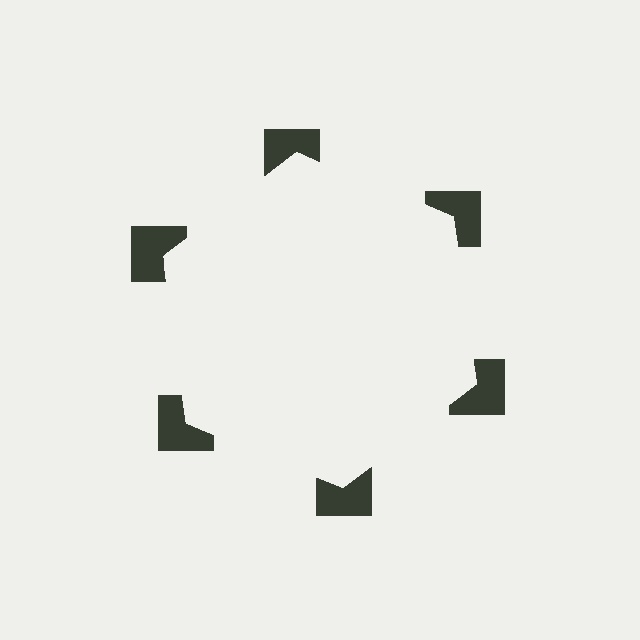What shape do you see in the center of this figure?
An illusory hexagon — its edges are inferred from the aligned wedge cuts in the notched squares, not physically drawn.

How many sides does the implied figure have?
6 sides.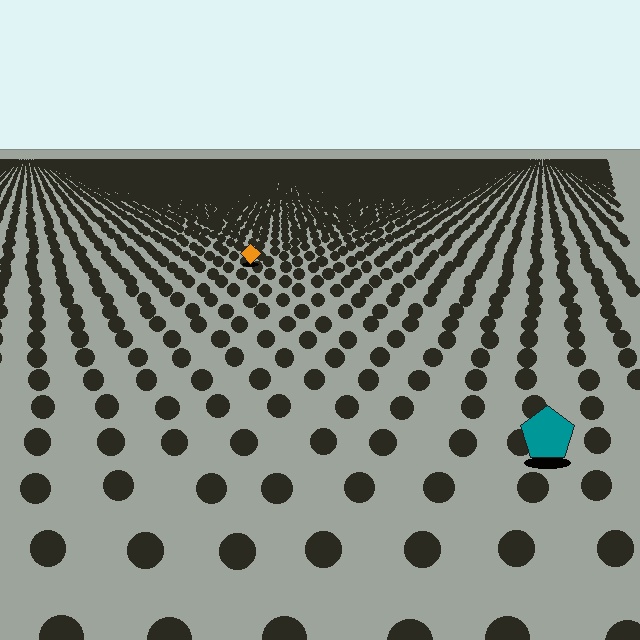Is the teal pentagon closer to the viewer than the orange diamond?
Yes. The teal pentagon is closer — you can tell from the texture gradient: the ground texture is coarser near it.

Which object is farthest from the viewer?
The orange diamond is farthest from the viewer. It appears smaller and the ground texture around it is denser.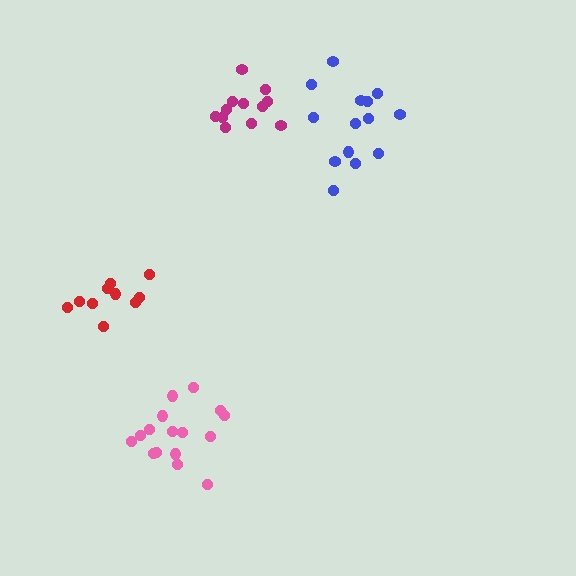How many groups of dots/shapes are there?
There are 4 groups.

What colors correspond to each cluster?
The clusters are colored: red, pink, magenta, blue.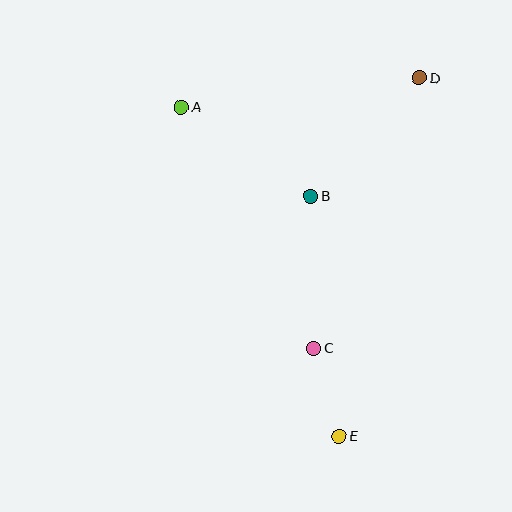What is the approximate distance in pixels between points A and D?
The distance between A and D is approximately 240 pixels.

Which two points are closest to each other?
Points C and E are closest to each other.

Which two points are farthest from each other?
Points D and E are farthest from each other.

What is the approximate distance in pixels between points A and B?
The distance between A and B is approximately 157 pixels.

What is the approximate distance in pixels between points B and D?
The distance between B and D is approximately 160 pixels.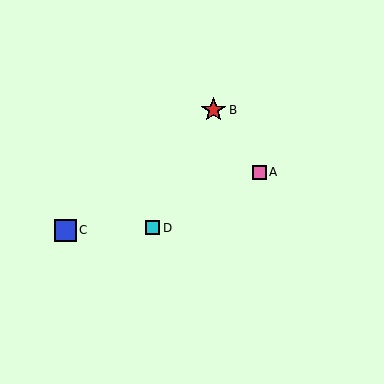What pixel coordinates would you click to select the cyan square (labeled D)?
Click at (153, 228) to select the cyan square D.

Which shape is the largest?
The red star (labeled B) is the largest.